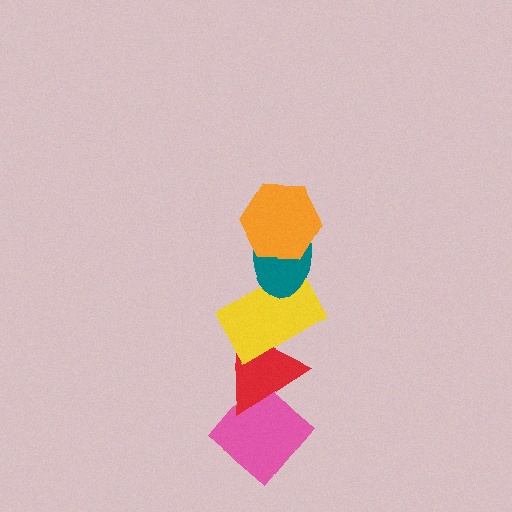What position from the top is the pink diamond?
The pink diamond is 5th from the top.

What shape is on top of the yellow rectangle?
The teal ellipse is on top of the yellow rectangle.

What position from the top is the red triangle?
The red triangle is 4th from the top.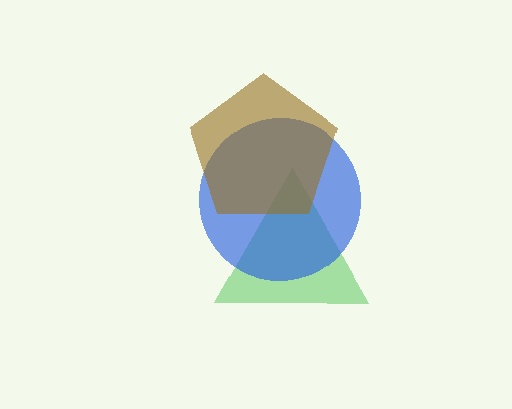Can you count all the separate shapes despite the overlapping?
Yes, there are 3 separate shapes.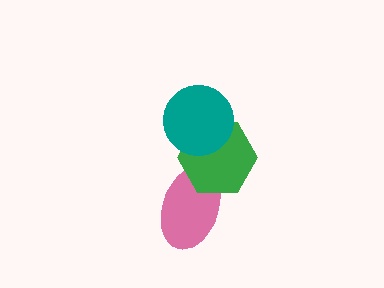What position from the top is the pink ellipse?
The pink ellipse is 3rd from the top.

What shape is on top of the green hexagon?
The teal circle is on top of the green hexagon.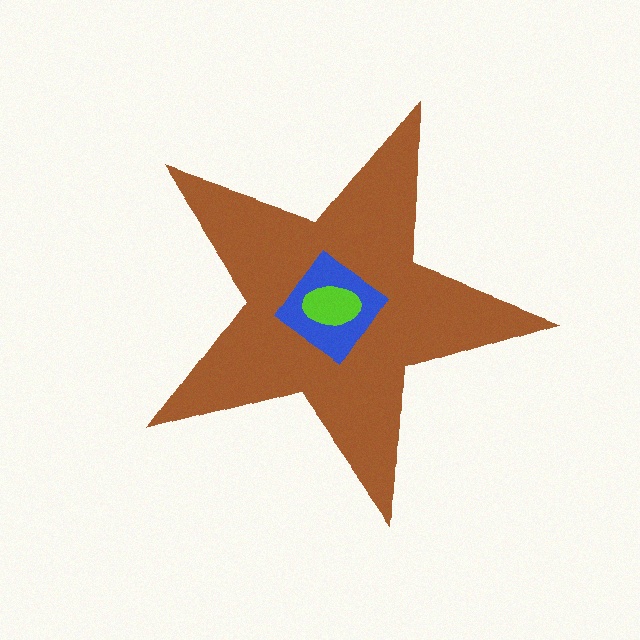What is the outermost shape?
The brown star.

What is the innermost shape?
The lime ellipse.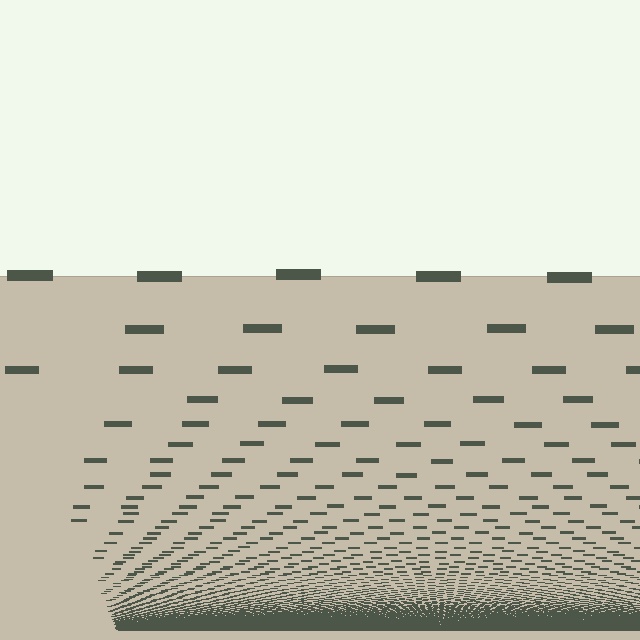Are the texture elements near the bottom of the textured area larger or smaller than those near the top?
Smaller. The gradient is inverted — elements near the bottom are smaller and denser.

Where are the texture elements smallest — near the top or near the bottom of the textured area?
Near the bottom.